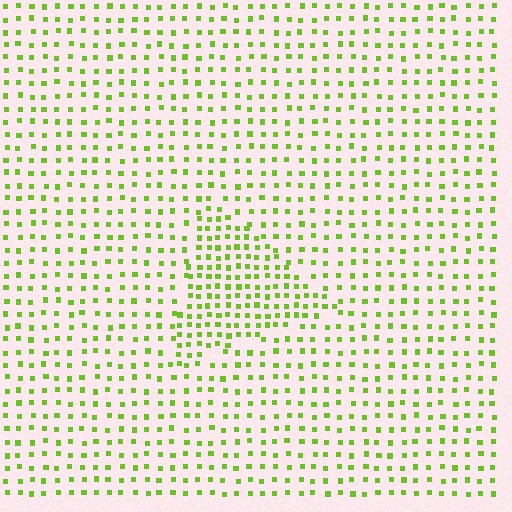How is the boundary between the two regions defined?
The boundary is defined by a change in element density (approximately 1.7x ratio). All elements are the same color, size, and shape.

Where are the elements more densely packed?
The elements are more densely packed inside the triangle boundary.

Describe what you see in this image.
The image contains small lime elements arranged at two different densities. A triangle-shaped region is visible where the elements are more densely packed than the surrounding area.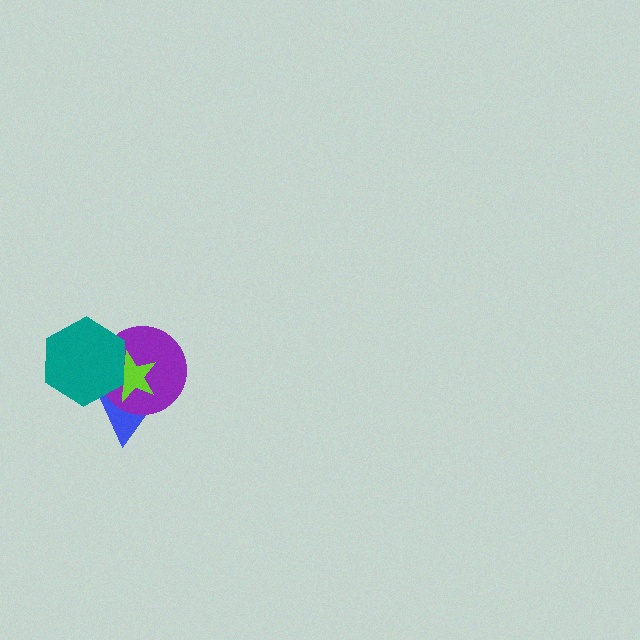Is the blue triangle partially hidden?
Yes, it is partially covered by another shape.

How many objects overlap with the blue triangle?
3 objects overlap with the blue triangle.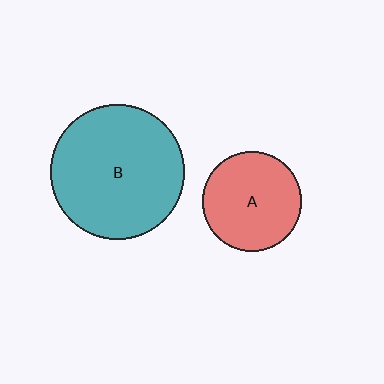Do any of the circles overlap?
No, none of the circles overlap.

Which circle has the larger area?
Circle B (teal).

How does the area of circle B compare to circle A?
Approximately 1.9 times.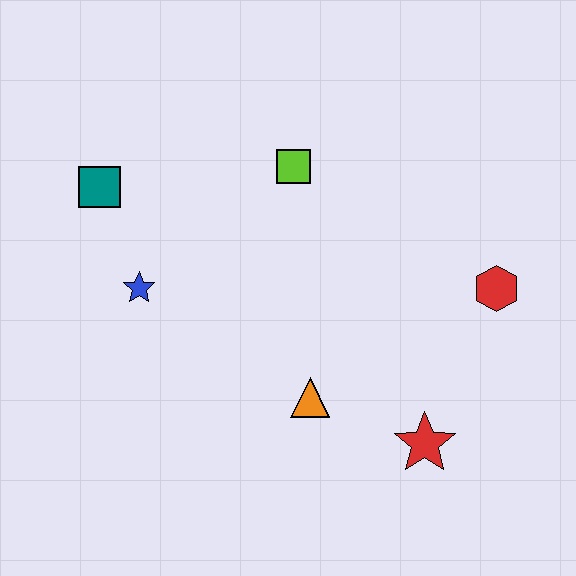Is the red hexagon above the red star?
Yes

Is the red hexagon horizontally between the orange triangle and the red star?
No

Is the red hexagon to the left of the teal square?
No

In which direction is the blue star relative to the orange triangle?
The blue star is to the left of the orange triangle.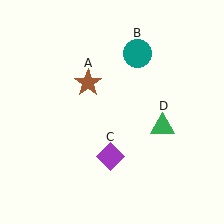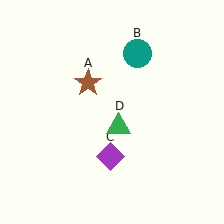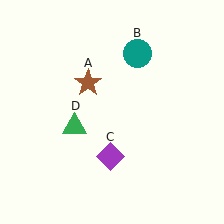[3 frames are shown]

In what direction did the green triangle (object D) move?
The green triangle (object D) moved left.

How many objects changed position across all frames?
1 object changed position: green triangle (object D).